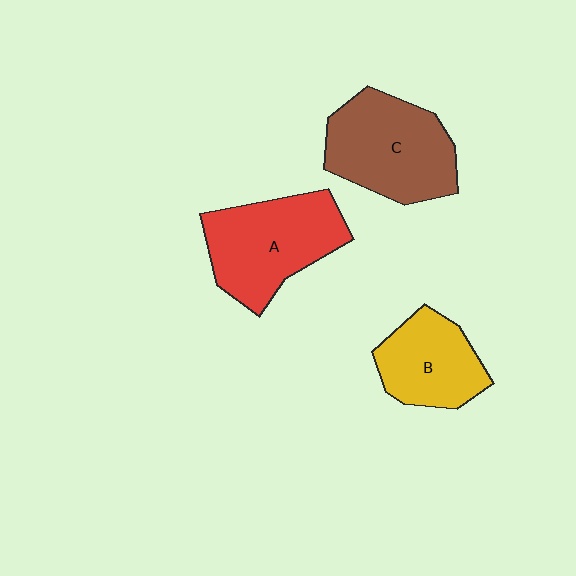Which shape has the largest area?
Shape C (brown).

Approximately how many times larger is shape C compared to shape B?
Approximately 1.4 times.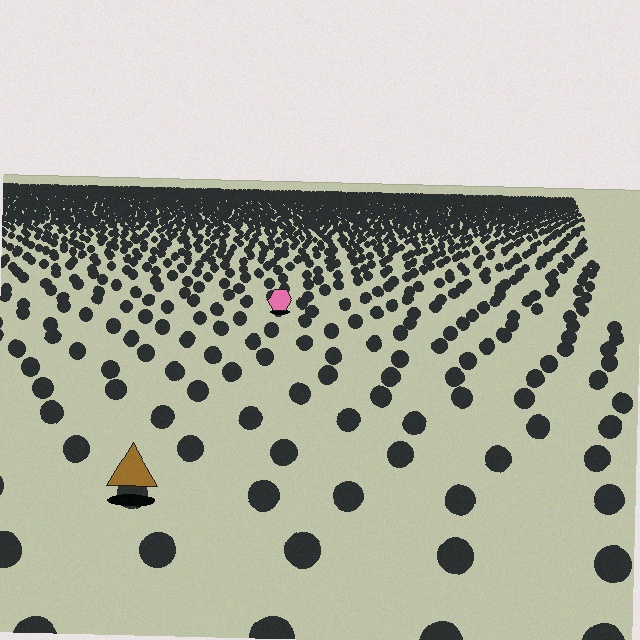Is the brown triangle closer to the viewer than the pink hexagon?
Yes. The brown triangle is closer — you can tell from the texture gradient: the ground texture is coarser near it.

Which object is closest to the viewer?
The brown triangle is closest. The texture marks near it are larger and more spread out.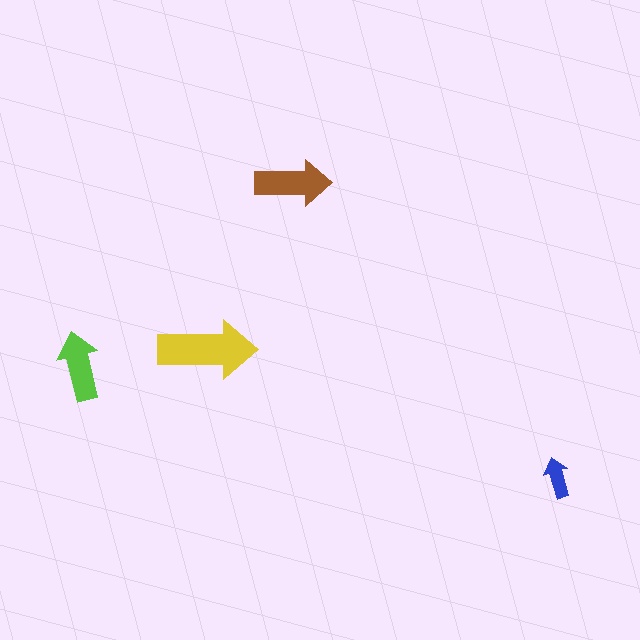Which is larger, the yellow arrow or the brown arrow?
The yellow one.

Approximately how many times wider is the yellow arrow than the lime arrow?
About 1.5 times wider.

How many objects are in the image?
There are 4 objects in the image.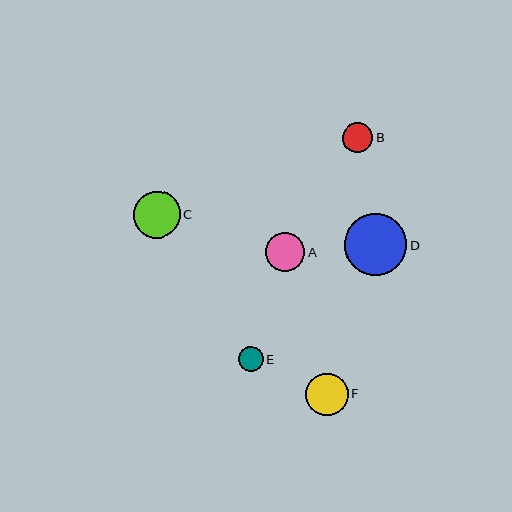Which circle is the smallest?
Circle E is the smallest with a size of approximately 25 pixels.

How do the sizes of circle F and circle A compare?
Circle F and circle A are approximately the same size.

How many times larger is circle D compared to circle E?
Circle D is approximately 2.5 times the size of circle E.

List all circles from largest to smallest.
From largest to smallest: D, C, F, A, B, E.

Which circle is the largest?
Circle D is the largest with a size of approximately 62 pixels.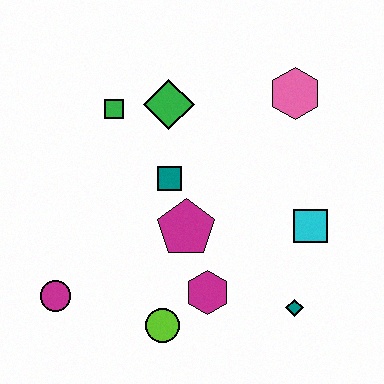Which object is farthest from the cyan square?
The magenta circle is farthest from the cyan square.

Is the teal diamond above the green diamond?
No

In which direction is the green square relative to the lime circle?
The green square is above the lime circle.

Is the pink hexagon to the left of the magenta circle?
No